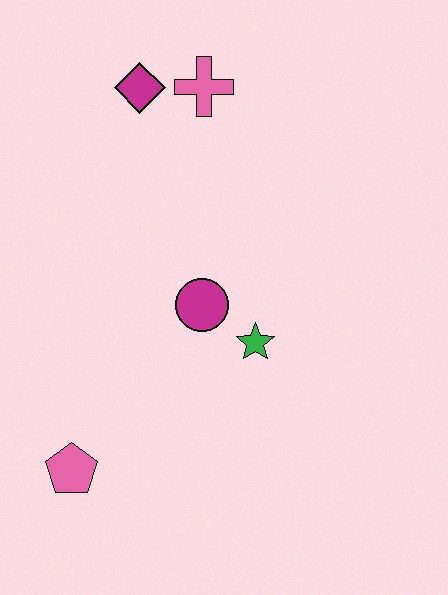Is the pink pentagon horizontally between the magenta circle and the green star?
No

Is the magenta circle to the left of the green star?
Yes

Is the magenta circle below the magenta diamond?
Yes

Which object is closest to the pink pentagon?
The magenta circle is closest to the pink pentagon.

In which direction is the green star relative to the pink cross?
The green star is below the pink cross.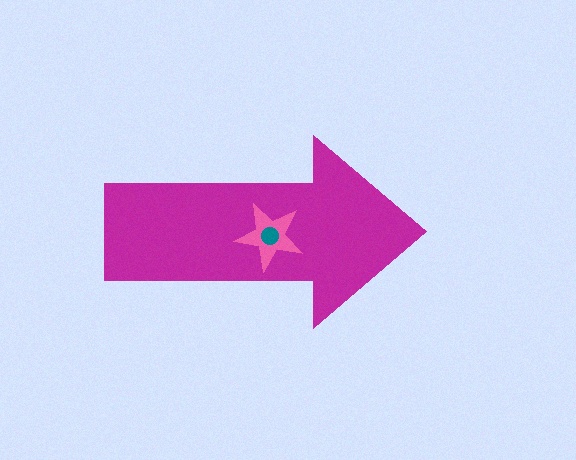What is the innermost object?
The teal circle.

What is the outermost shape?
The magenta arrow.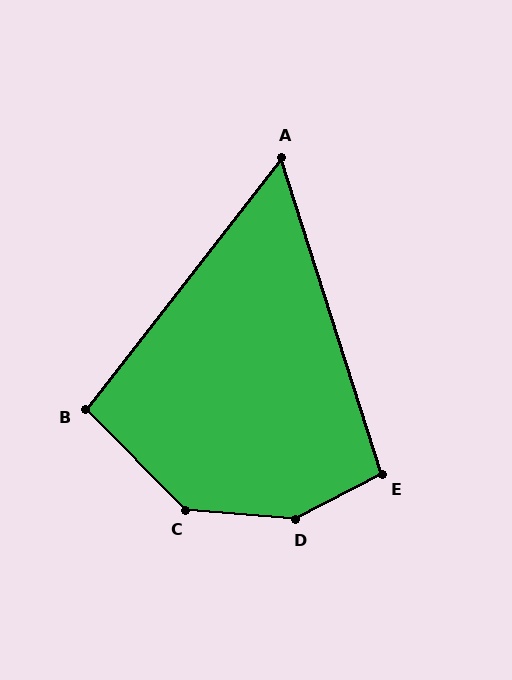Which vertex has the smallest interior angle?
A, at approximately 55 degrees.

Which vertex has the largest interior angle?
D, at approximately 147 degrees.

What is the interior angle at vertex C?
Approximately 140 degrees (obtuse).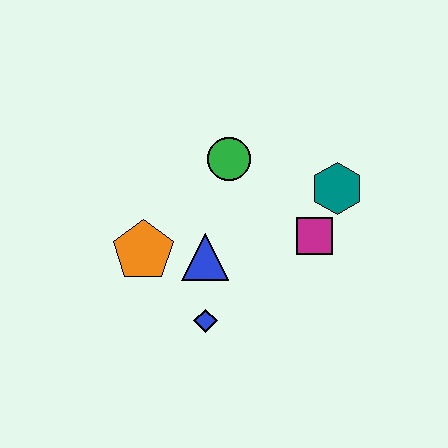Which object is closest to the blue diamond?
The blue triangle is closest to the blue diamond.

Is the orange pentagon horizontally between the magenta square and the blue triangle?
No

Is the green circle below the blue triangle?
No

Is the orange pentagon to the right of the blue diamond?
No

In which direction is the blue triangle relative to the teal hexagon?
The blue triangle is to the left of the teal hexagon.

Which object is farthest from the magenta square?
The orange pentagon is farthest from the magenta square.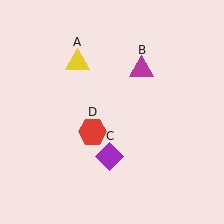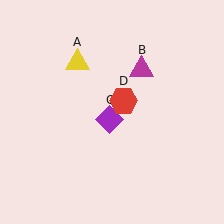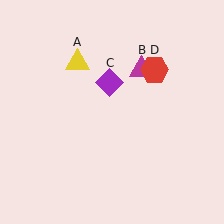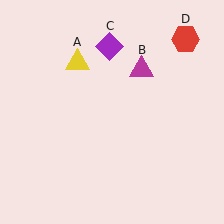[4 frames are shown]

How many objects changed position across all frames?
2 objects changed position: purple diamond (object C), red hexagon (object D).